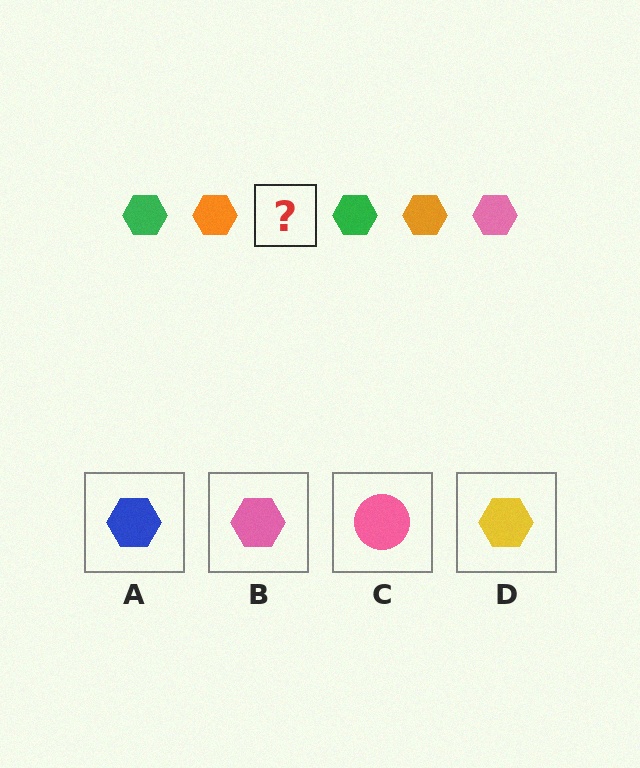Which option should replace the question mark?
Option B.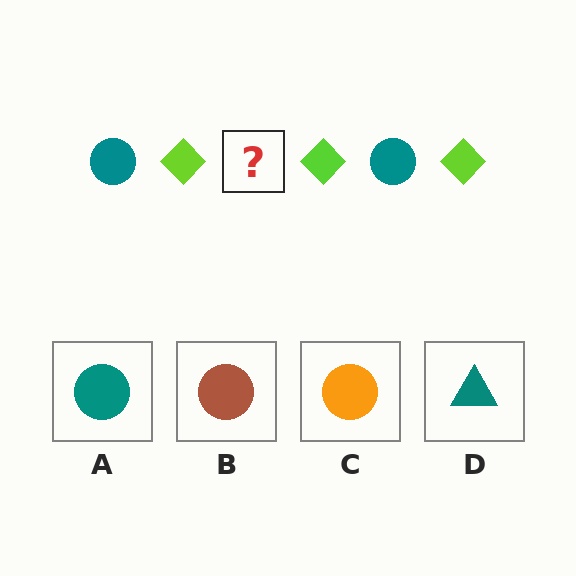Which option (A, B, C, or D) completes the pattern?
A.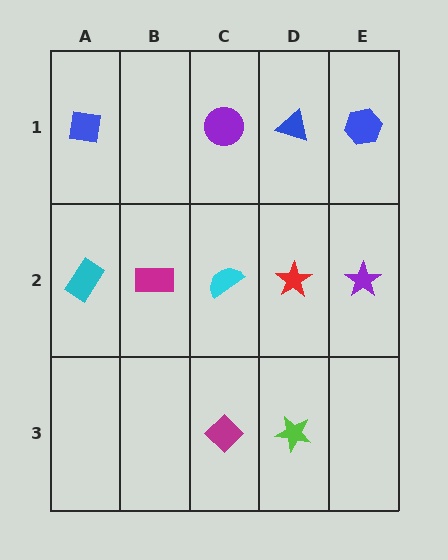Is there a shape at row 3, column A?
No, that cell is empty.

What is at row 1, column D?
A blue triangle.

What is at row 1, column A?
A blue square.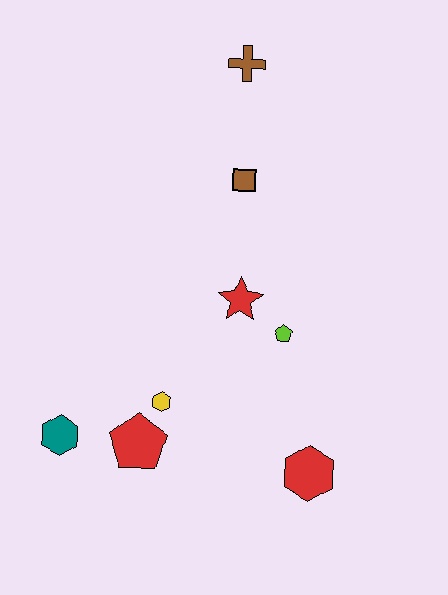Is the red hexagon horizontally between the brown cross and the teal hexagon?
No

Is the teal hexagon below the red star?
Yes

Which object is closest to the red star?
The lime pentagon is closest to the red star.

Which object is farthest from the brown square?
The teal hexagon is farthest from the brown square.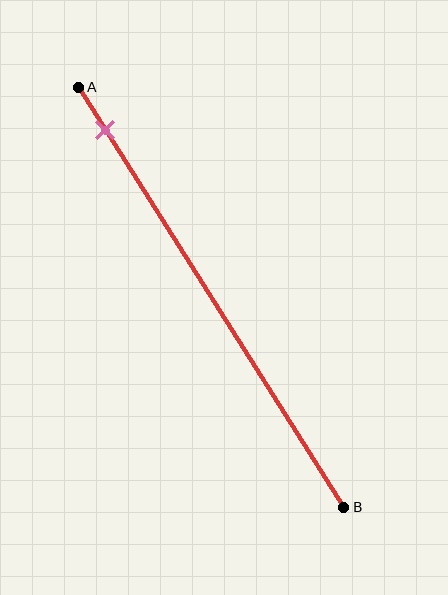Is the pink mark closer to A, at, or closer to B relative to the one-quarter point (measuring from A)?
The pink mark is closer to point A than the one-quarter point of segment AB.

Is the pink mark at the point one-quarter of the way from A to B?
No, the mark is at about 10% from A, not at the 25% one-quarter point.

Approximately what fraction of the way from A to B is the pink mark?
The pink mark is approximately 10% of the way from A to B.